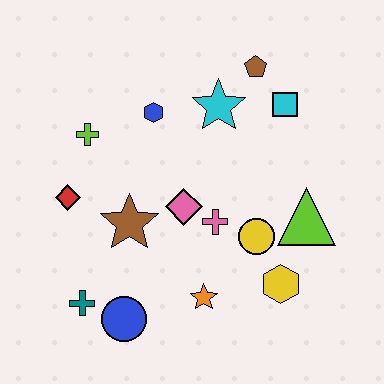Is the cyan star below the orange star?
No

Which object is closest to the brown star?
The pink diamond is closest to the brown star.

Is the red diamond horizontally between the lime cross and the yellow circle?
No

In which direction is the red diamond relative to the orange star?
The red diamond is to the left of the orange star.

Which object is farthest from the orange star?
The brown pentagon is farthest from the orange star.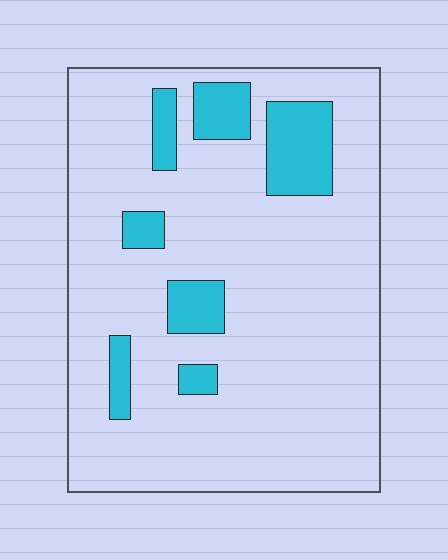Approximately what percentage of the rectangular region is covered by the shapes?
Approximately 15%.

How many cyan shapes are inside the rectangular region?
7.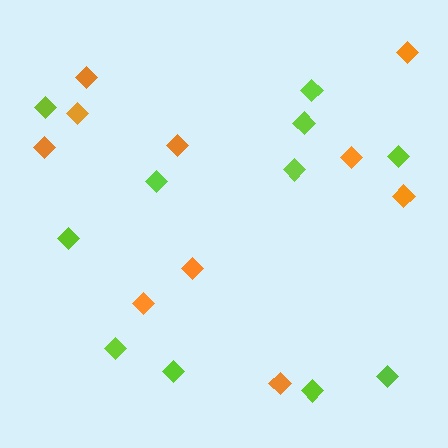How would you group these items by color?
There are 2 groups: one group of lime diamonds (11) and one group of orange diamonds (10).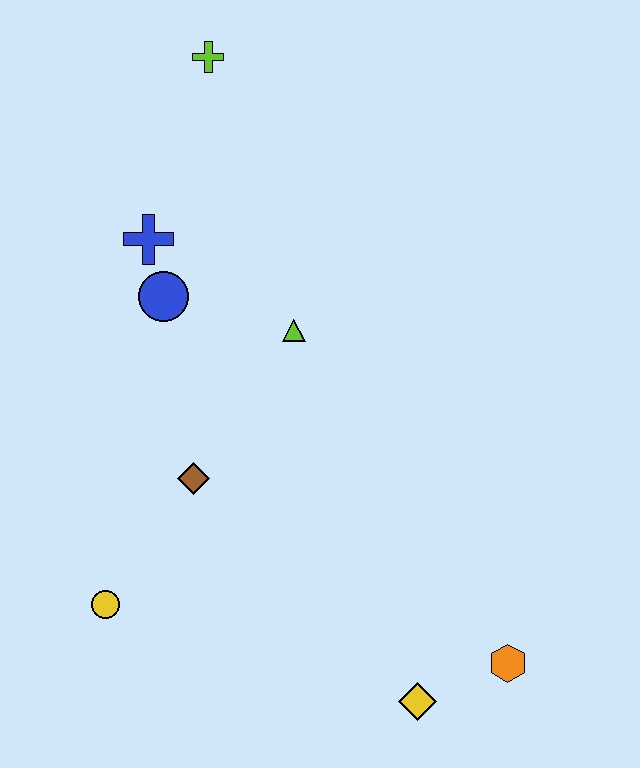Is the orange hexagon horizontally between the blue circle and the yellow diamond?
No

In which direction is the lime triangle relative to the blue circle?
The lime triangle is to the right of the blue circle.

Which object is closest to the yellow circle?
The brown diamond is closest to the yellow circle.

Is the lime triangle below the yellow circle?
No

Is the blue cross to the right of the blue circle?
No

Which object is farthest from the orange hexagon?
The lime cross is farthest from the orange hexagon.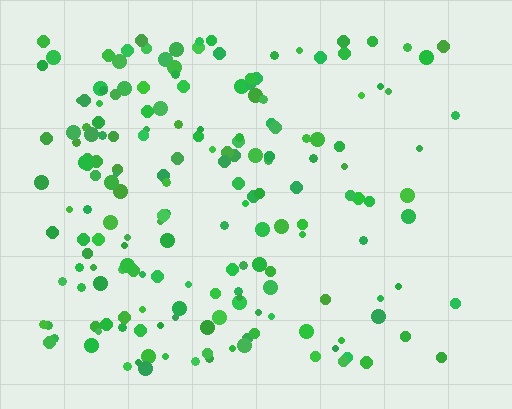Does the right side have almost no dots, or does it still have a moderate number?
Still a moderate number, just noticeably fewer than the left.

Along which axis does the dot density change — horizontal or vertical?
Horizontal.